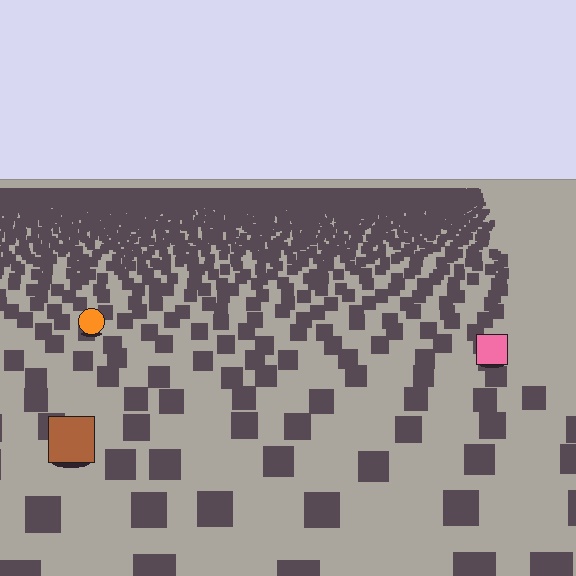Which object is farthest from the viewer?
The orange circle is farthest from the viewer. It appears smaller and the ground texture around it is denser.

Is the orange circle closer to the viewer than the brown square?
No. The brown square is closer — you can tell from the texture gradient: the ground texture is coarser near it.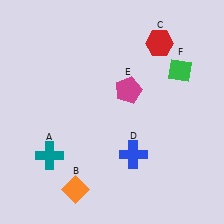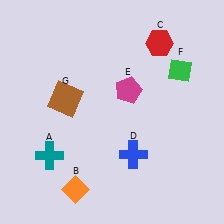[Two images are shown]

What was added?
A brown square (G) was added in Image 2.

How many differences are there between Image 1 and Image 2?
There is 1 difference between the two images.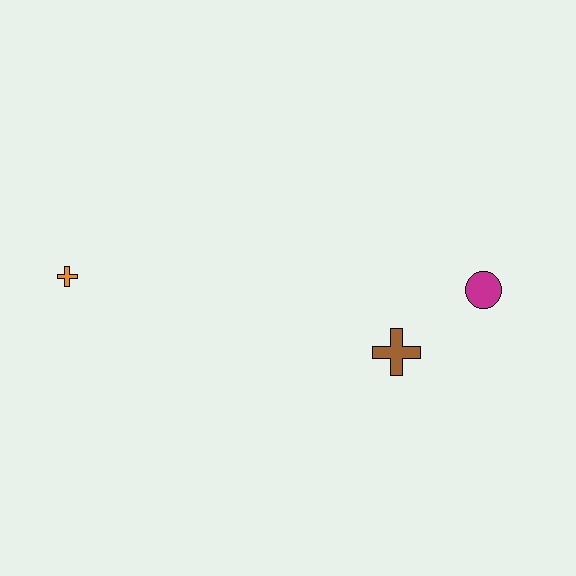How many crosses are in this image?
There are 2 crosses.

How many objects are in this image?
There are 3 objects.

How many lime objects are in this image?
There are no lime objects.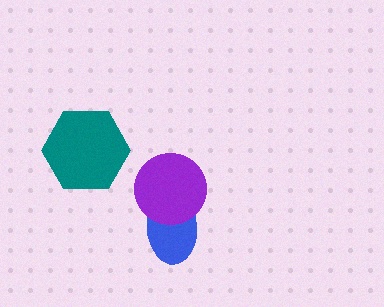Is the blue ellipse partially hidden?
Yes, it is partially covered by another shape.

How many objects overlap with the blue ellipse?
1 object overlaps with the blue ellipse.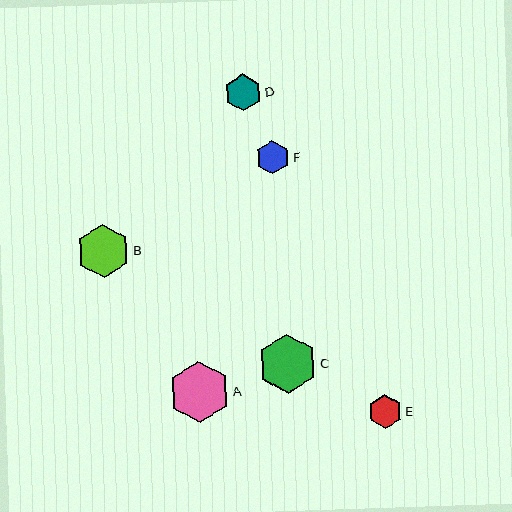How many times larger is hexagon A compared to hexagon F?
Hexagon A is approximately 1.8 times the size of hexagon F.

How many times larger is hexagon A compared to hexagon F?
Hexagon A is approximately 1.8 times the size of hexagon F.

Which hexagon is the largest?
Hexagon A is the largest with a size of approximately 61 pixels.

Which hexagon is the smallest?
Hexagon F is the smallest with a size of approximately 34 pixels.